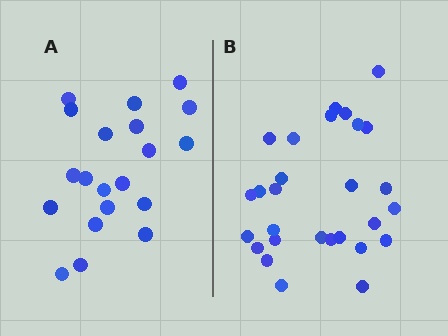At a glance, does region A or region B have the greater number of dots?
Region B (the right region) has more dots.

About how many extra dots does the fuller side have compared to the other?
Region B has roughly 8 or so more dots than region A.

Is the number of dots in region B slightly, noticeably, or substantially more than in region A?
Region B has noticeably more, but not dramatically so. The ratio is roughly 1.4 to 1.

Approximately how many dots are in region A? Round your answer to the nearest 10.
About 20 dots.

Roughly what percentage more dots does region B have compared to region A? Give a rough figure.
About 40% more.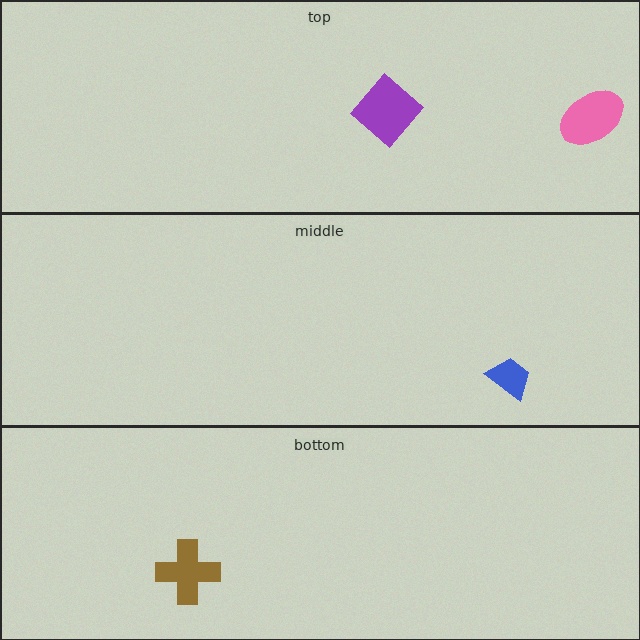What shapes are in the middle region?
The blue trapezoid.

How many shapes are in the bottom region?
1.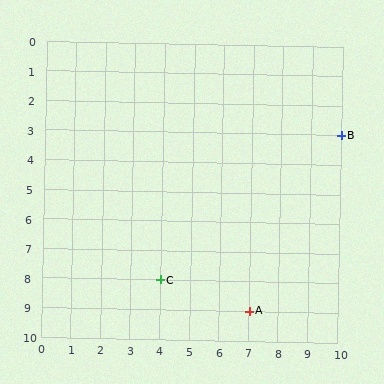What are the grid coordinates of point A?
Point A is at grid coordinates (7, 9).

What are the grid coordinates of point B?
Point B is at grid coordinates (10, 3).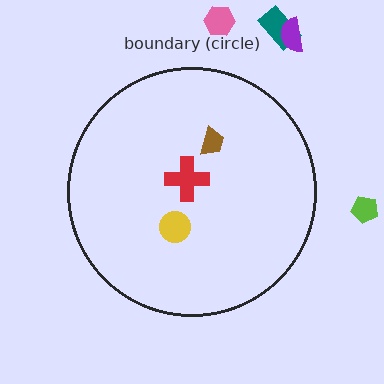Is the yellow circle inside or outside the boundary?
Inside.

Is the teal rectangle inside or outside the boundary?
Outside.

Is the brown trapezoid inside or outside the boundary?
Inside.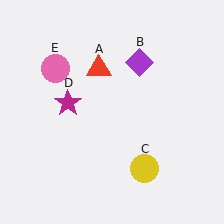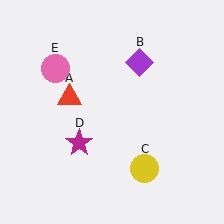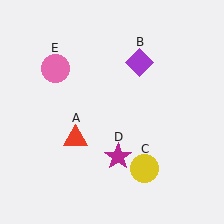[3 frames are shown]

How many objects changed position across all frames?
2 objects changed position: red triangle (object A), magenta star (object D).